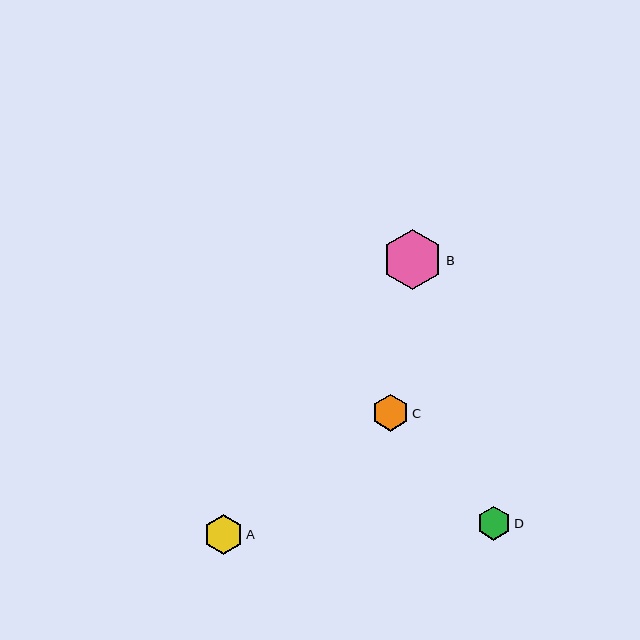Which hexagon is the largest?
Hexagon B is the largest with a size of approximately 60 pixels.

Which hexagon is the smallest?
Hexagon D is the smallest with a size of approximately 34 pixels.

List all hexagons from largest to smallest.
From largest to smallest: B, A, C, D.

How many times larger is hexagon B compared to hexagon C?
Hexagon B is approximately 1.6 times the size of hexagon C.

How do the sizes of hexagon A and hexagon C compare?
Hexagon A and hexagon C are approximately the same size.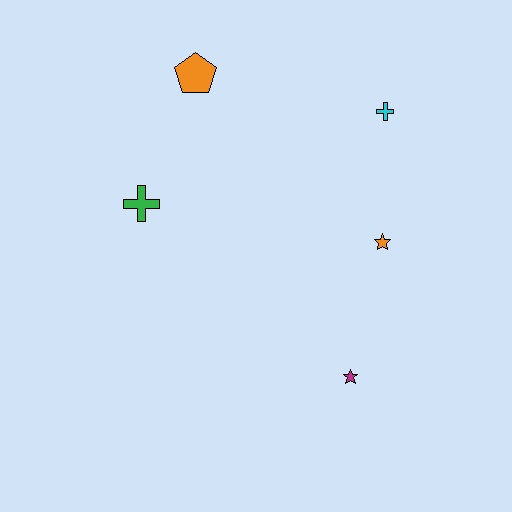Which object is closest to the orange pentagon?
The green cross is closest to the orange pentagon.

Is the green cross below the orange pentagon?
Yes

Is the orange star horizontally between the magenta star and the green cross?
No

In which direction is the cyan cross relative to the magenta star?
The cyan cross is above the magenta star.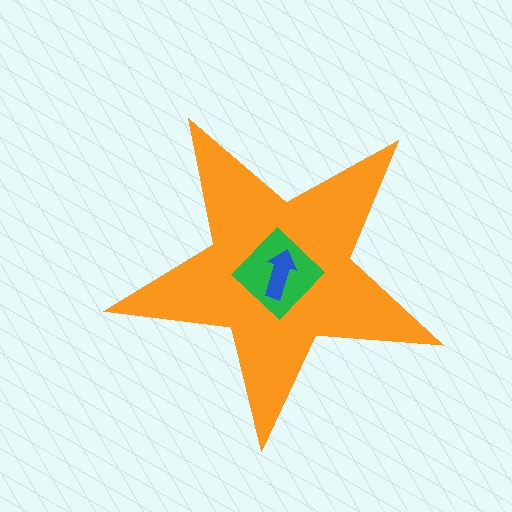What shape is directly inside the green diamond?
The blue arrow.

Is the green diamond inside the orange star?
Yes.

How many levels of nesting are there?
3.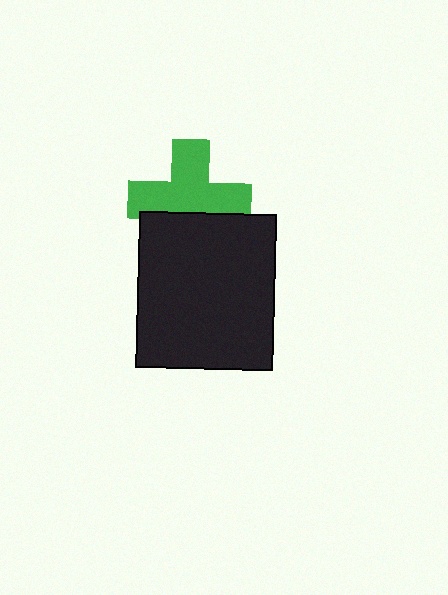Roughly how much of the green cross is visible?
Most of it is visible (roughly 69%).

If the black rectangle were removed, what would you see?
You would see the complete green cross.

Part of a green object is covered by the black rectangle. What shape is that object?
It is a cross.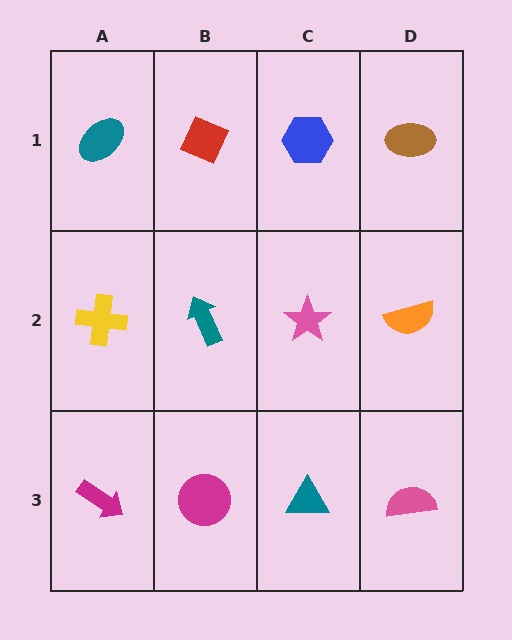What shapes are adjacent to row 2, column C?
A blue hexagon (row 1, column C), a teal triangle (row 3, column C), a teal arrow (row 2, column B), an orange semicircle (row 2, column D).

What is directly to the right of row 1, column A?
A red diamond.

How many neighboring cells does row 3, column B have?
3.